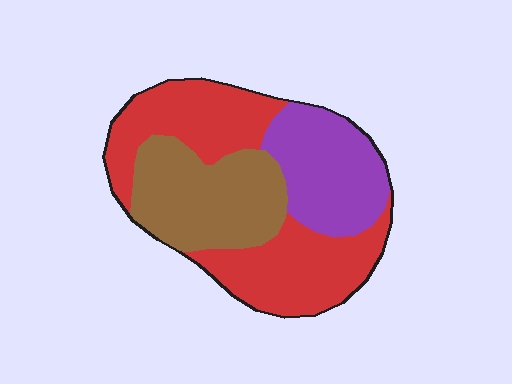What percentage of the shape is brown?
Brown takes up about one quarter (1/4) of the shape.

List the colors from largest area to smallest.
From largest to smallest: red, brown, purple.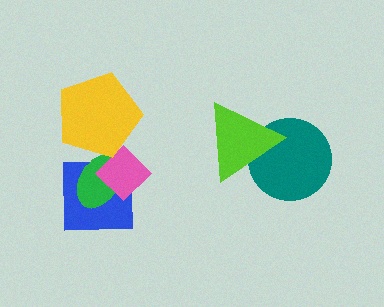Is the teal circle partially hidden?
Yes, it is partially covered by another shape.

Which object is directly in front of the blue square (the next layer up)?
The green ellipse is directly in front of the blue square.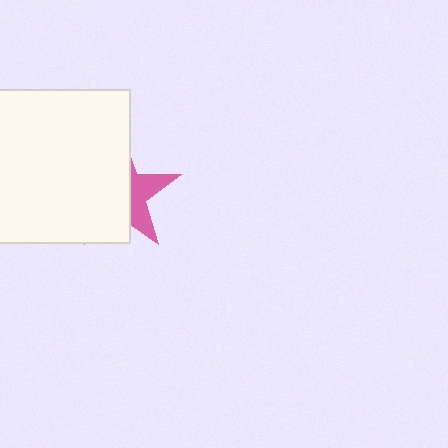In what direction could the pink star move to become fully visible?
The pink star could move right. That would shift it out from behind the white square entirely.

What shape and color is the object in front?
The object in front is a white square.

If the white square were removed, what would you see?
You would see the complete pink star.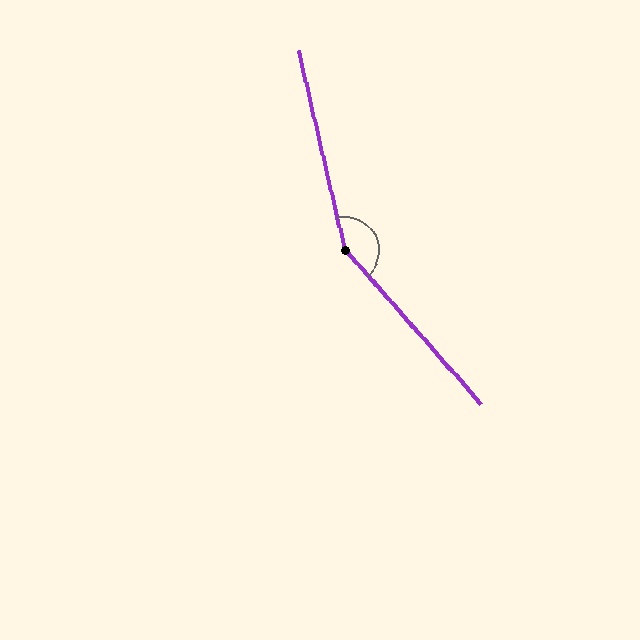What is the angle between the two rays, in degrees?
Approximately 152 degrees.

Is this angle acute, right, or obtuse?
It is obtuse.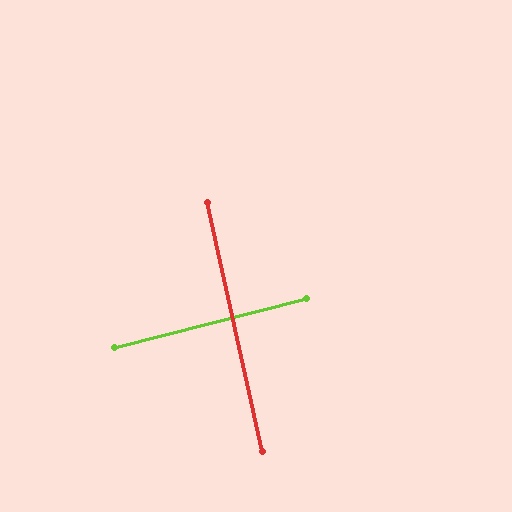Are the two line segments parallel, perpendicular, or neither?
Perpendicular — they meet at approximately 88°.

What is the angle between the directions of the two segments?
Approximately 88 degrees.